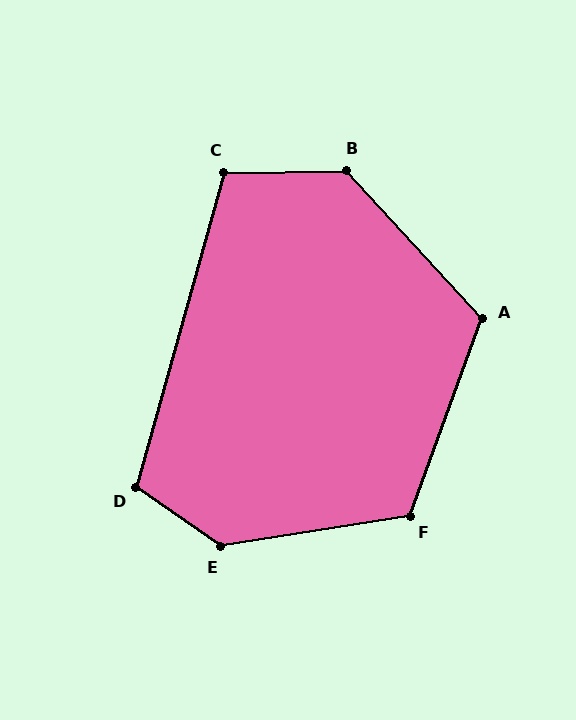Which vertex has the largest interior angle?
E, at approximately 136 degrees.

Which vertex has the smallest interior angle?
C, at approximately 106 degrees.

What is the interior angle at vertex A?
Approximately 118 degrees (obtuse).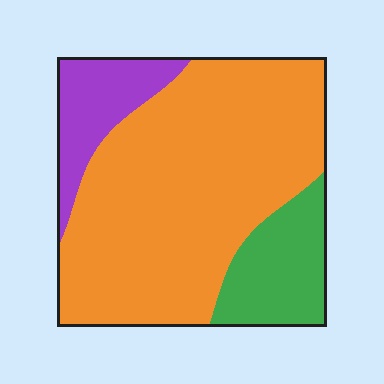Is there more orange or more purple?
Orange.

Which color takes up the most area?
Orange, at roughly 70%.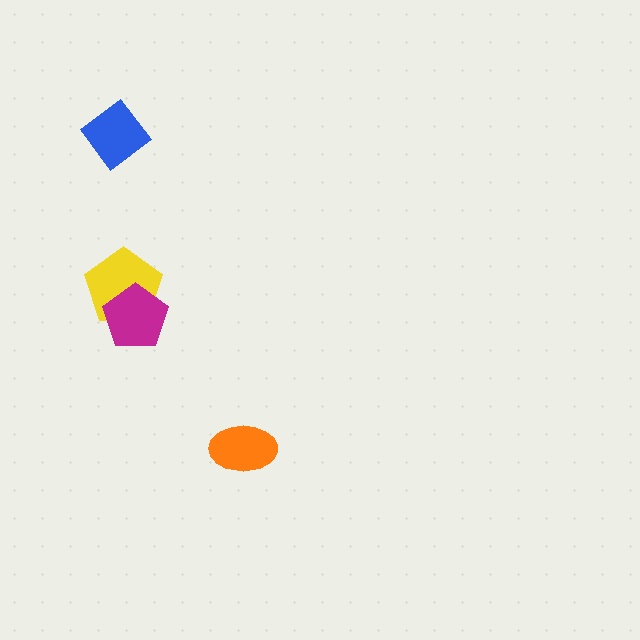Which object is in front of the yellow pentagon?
The magenta pentagon is in front of the yellow pentagon.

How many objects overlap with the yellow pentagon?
1 object overlaps with the yellow pentagon.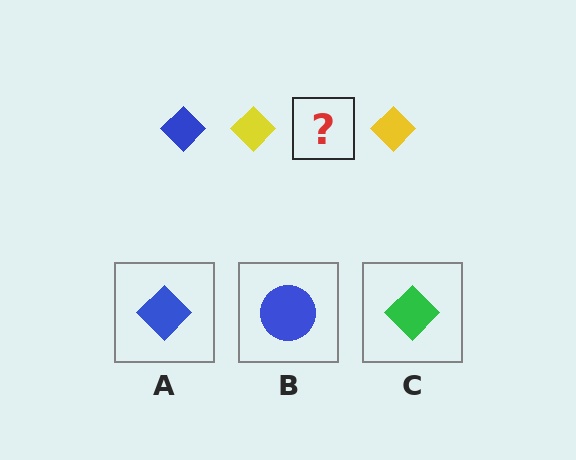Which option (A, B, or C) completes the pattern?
A.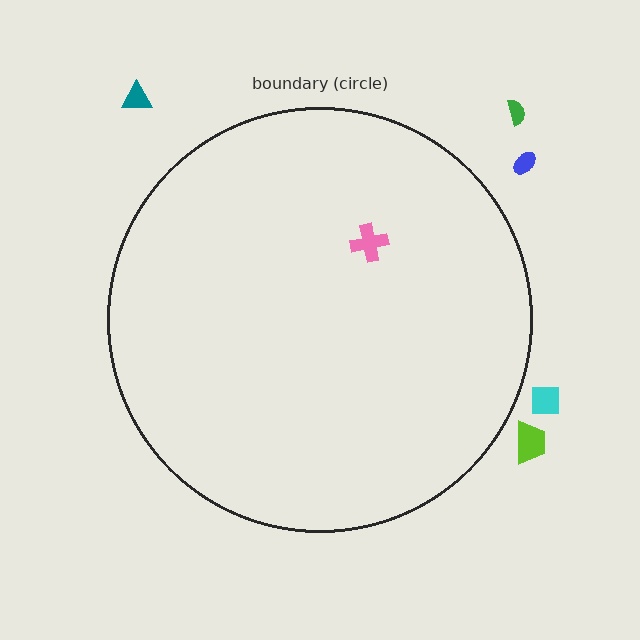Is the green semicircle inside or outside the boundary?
Outside.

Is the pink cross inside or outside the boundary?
Inside.